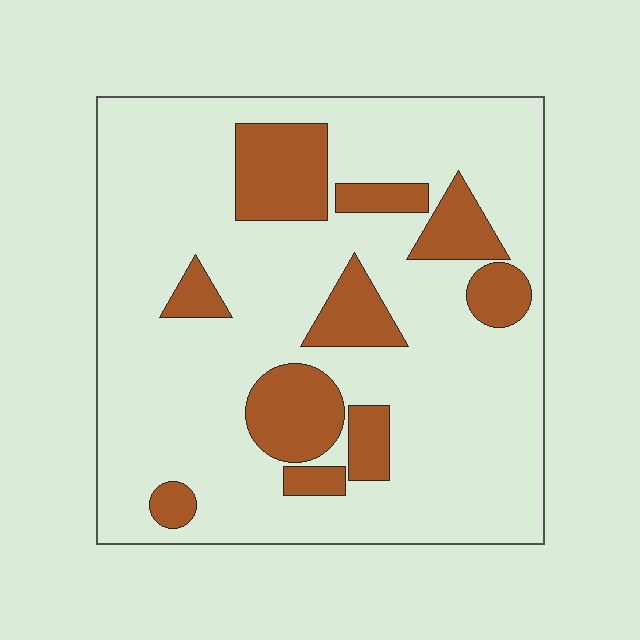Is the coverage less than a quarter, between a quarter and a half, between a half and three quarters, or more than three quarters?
Less than a quarter.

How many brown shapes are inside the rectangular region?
10.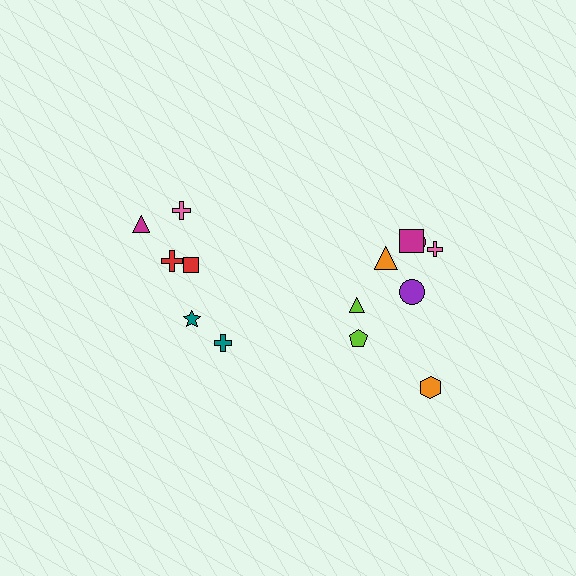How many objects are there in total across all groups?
There are 14 objects.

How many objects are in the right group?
There are 8 objects.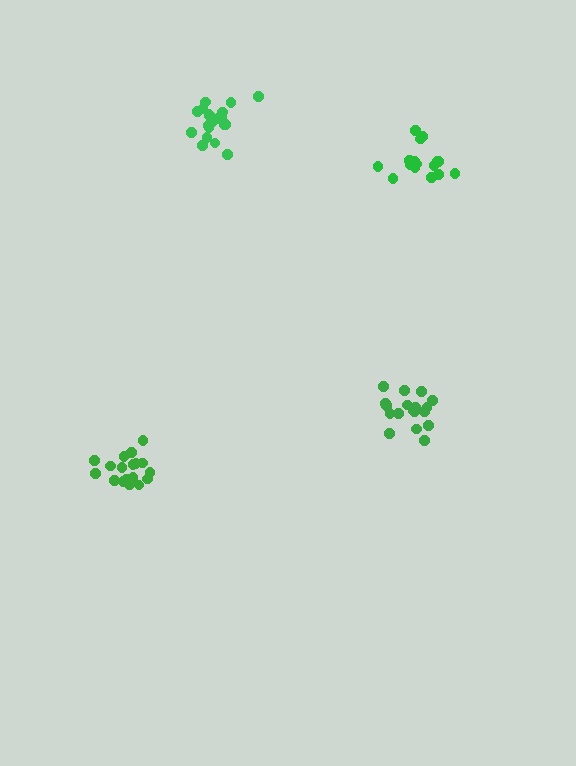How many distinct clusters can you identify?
There are 4 distinct clusters.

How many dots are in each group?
Group 1: 18 dots, Group 2: 20 dots, Group 3: 18 dots, Group 4: 16 dots (72 total).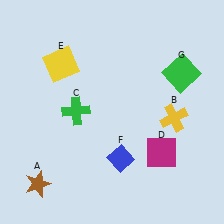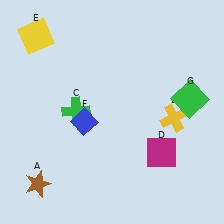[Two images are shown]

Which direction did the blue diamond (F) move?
The blue diamond (F) moved left.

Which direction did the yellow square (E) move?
The yellow square (E) moved up.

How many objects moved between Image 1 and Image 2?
3 objects moved between the two images.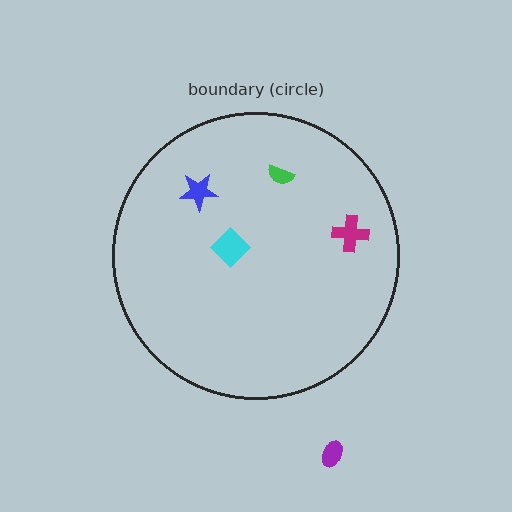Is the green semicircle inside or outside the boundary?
Inside.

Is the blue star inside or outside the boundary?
Inside.